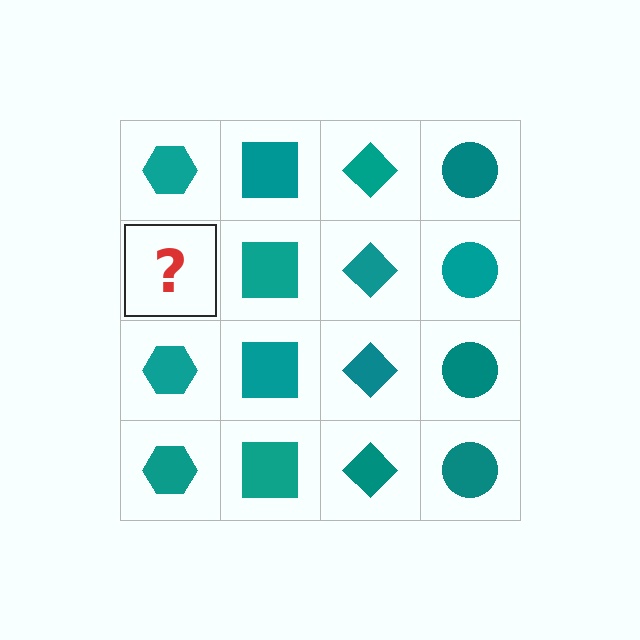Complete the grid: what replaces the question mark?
The question mark should be replaced with a teal hexagon.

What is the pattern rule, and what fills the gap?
The rule is that each column has a consistent shape. The gap should be filled with a teal hexagon.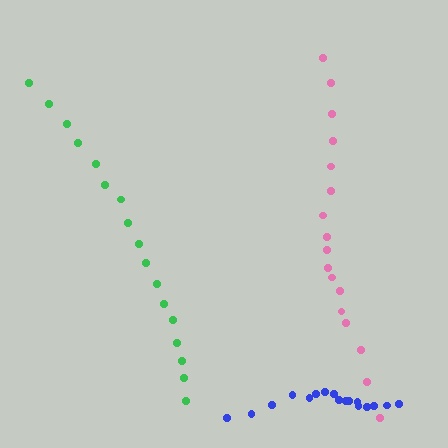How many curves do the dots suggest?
There are 3 distinct paths.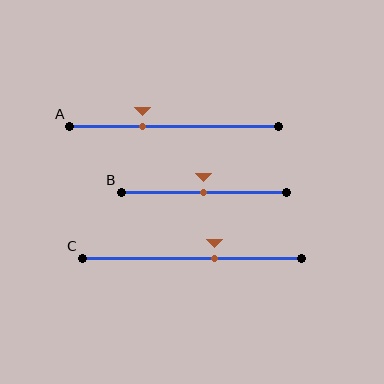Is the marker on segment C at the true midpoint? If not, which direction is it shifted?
No, the marker on segment C is shifted to the right by about 10% of the segment length.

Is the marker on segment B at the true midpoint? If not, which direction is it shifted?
Yes, the marker on segment B is at the true midpoint.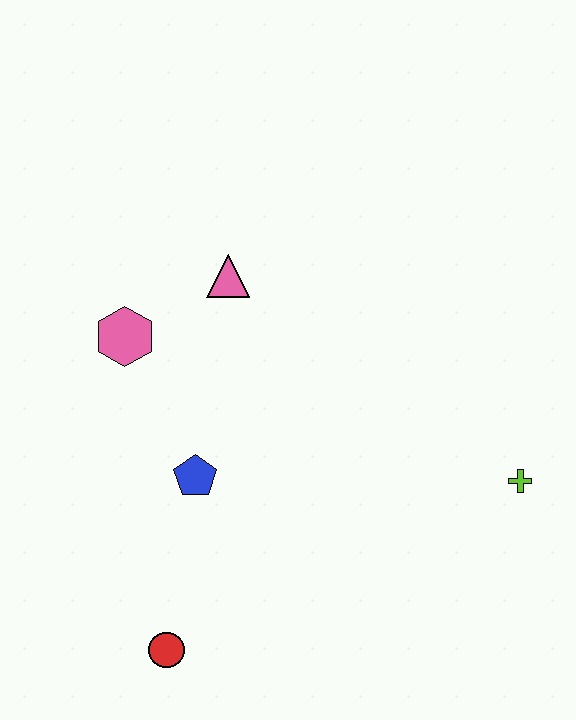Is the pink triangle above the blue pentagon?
Yes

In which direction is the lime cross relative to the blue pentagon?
The lime cross is to the right of the blue pentagon.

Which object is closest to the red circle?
The blue pentagon is closest to the red circle.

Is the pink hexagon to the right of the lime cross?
No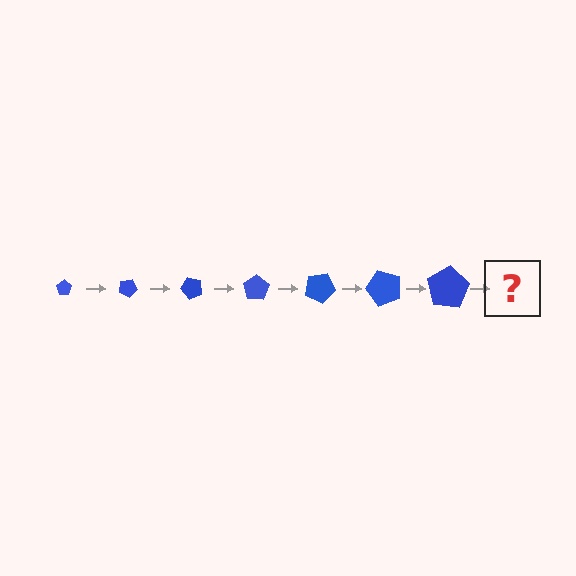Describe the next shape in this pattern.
It should be a pentagon, larger than the previous one and rotated 175 degrees from the start.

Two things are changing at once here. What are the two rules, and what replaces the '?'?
The two rules are that the pentagon grows larger each step and it rotates 25 degrees each step. The '?' should be a pentagon, larger than the previous one and rotated 175 degrees from the start.